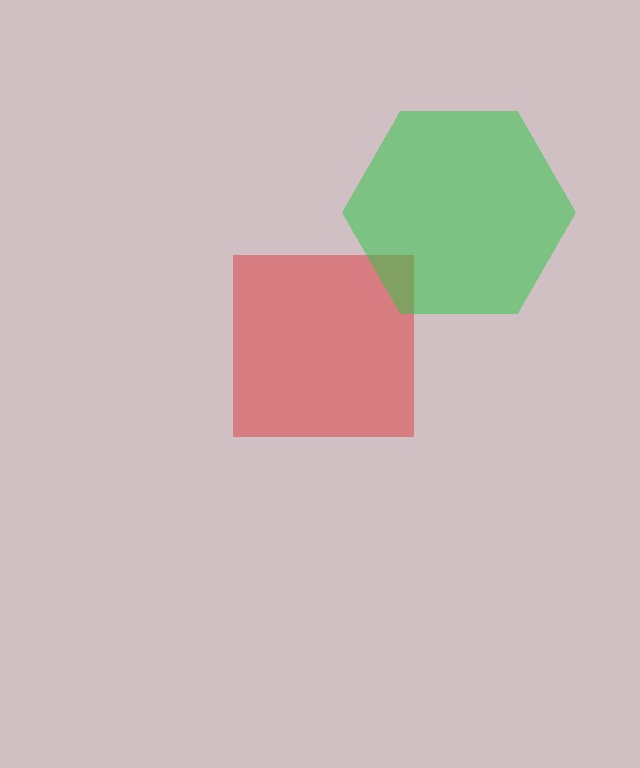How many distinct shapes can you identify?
There are 2 distinct shapes: a red square, a green hexagon.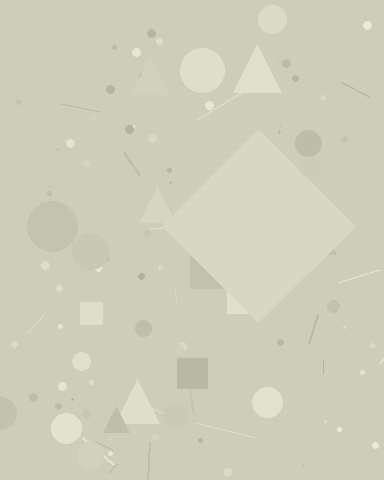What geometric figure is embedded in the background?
A diamond is embedded in the background.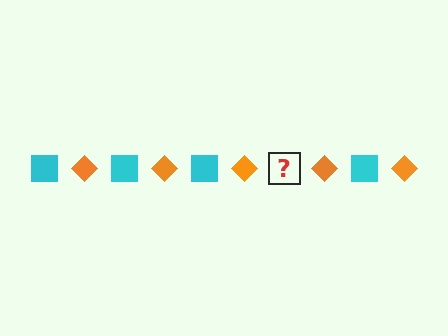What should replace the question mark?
The question mark should be replaced with a cyan square.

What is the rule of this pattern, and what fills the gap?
The rule is that the pattern alternates between cyan square and orange diamond. The gap should be filled with a cyan square.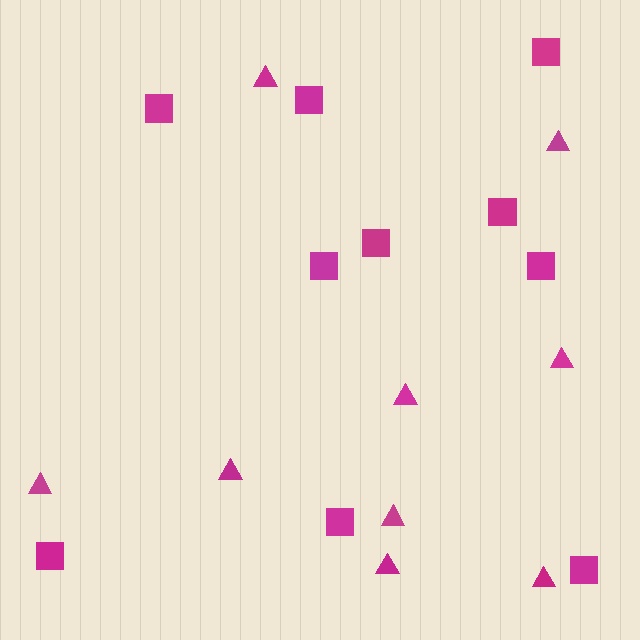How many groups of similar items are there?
There are 2 groups: one group of triangles (9) and one group of squares (10).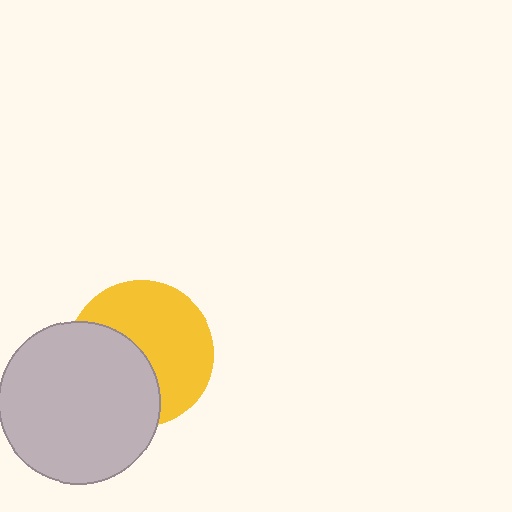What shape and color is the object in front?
The object in front is a light gray circle.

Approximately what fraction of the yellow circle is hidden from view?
Roughly 43% of the yellow circle is hidden behind the light gray circle.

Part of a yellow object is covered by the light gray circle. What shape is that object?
It is a circle.